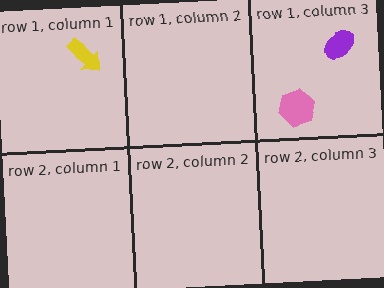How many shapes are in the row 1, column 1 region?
1.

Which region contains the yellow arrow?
The row 1, column 1 region.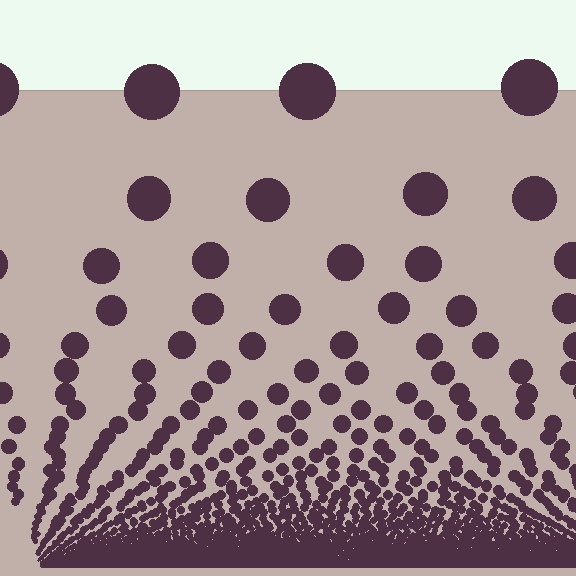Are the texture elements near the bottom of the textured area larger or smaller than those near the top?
Smaller. The gradient is inverted — elements near the bottom are smaller and denser.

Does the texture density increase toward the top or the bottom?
Density increases toward the bottom.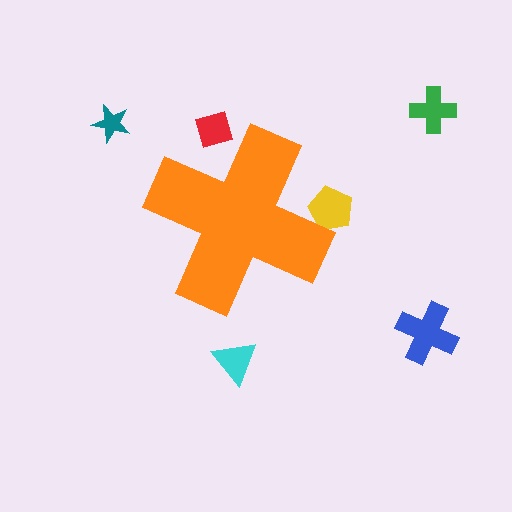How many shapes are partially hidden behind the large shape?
2 shapes are partially hidden.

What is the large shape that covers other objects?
An orange cross.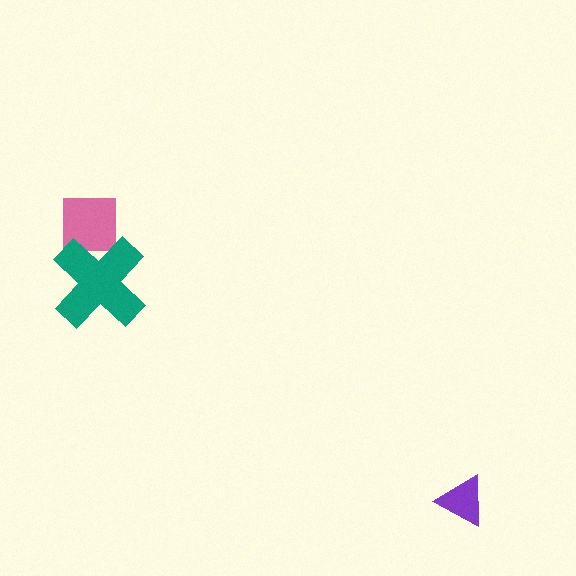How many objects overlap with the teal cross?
1 object overlaps with the teal cross.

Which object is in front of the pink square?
The teal cross is in front of the pink square.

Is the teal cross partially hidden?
No, no other shape covers it.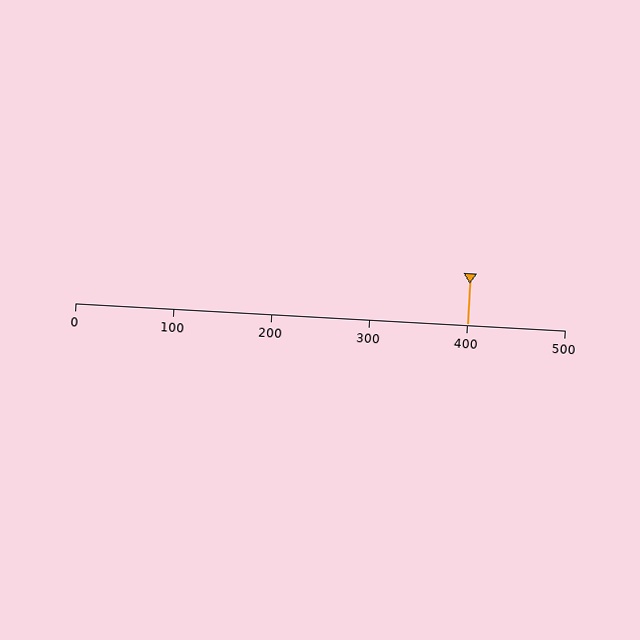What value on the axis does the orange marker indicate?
The marker indicates approximately 400.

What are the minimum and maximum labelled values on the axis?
The axis runs from 0 to 500.